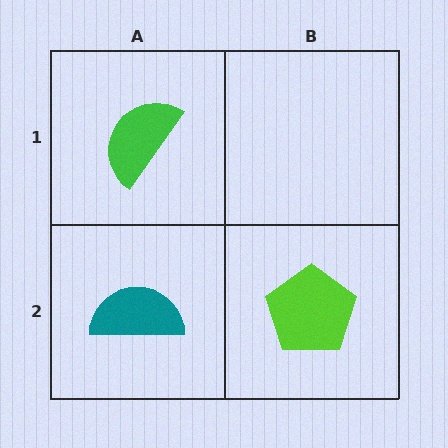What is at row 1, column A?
A green semicircle.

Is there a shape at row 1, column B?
No, that cell is empty.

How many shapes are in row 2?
2 shapes.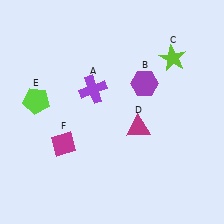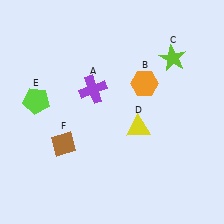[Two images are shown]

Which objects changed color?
B changed from purple to orange. D changed from magenta to yellow. F changed from magenta to brown.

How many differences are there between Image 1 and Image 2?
There are 3 differences between the two images.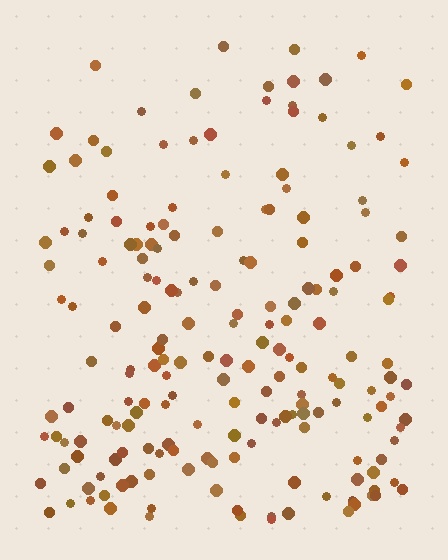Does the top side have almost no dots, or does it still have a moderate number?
Still a moderate number, just noticeably fewer than the bottom.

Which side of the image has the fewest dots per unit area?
The top.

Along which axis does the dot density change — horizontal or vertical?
Vertical.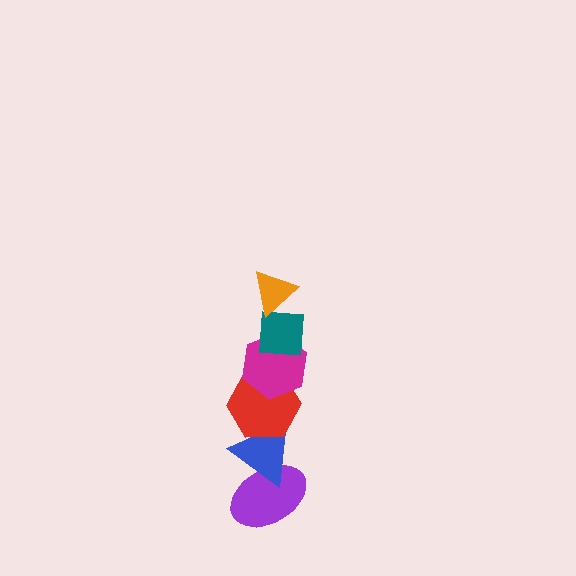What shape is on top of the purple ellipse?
The blue triangle is on top of the purple ellipse.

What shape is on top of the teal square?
The orange triangle is on top of the teal square.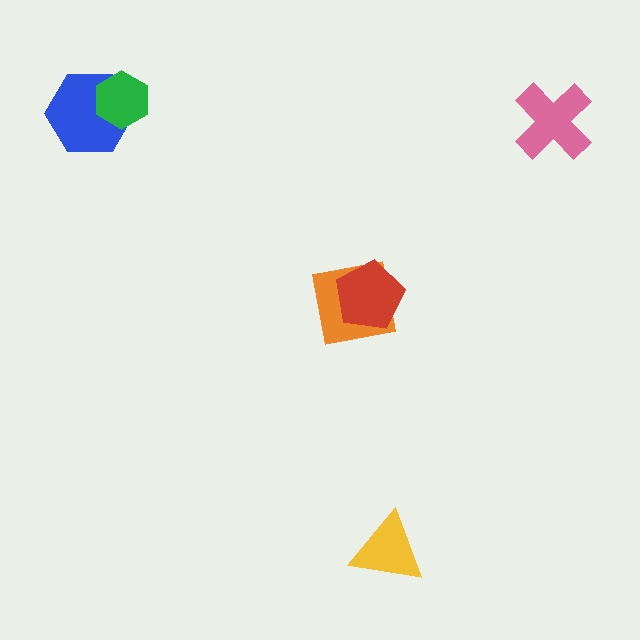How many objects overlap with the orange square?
1 object overlaps with the orange square.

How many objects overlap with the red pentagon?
1 object overlaps with the red pentagon.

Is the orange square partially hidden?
Yes, it is partially covered by another shape.